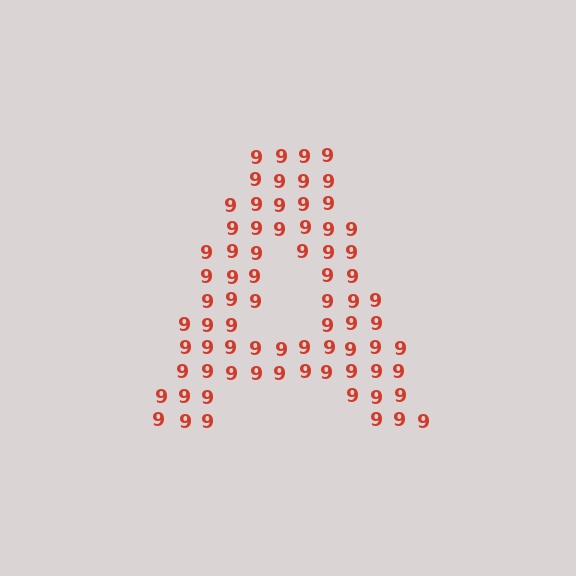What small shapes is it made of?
It is made of small digit 9's.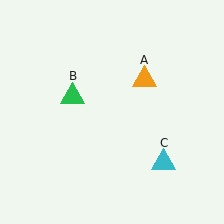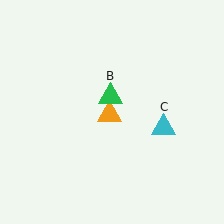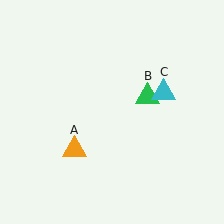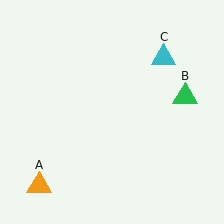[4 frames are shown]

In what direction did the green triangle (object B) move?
The green triangle (object B) moved right.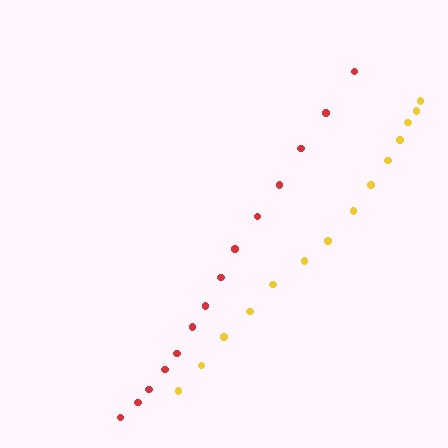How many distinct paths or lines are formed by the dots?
There are 2 distinct paths.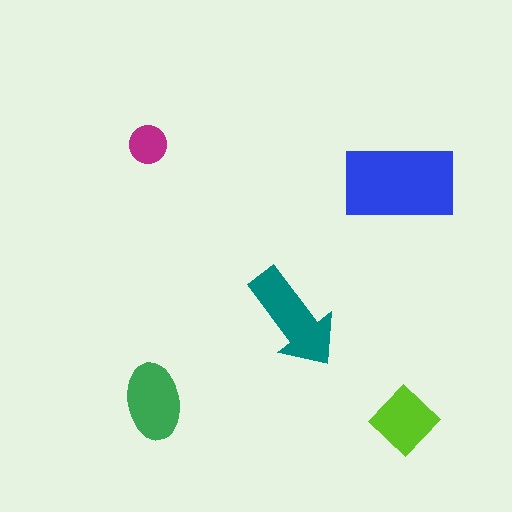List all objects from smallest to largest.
The magenta circle, the lime diamond, the green ellipse, the teal arrow, the blue rectangle.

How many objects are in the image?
There are 5 objects in the image.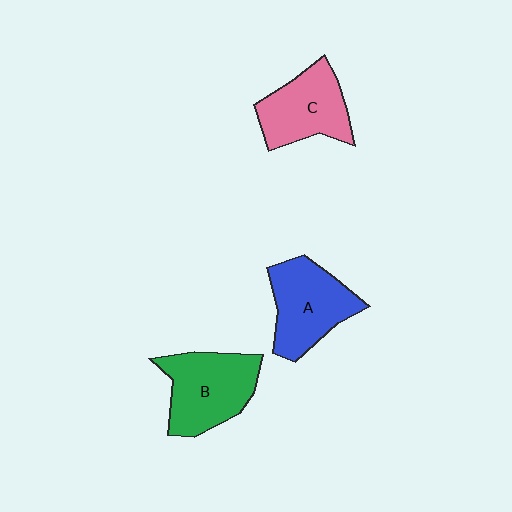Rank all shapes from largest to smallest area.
From largest to smallest: B (green), A (blue), C (pink).